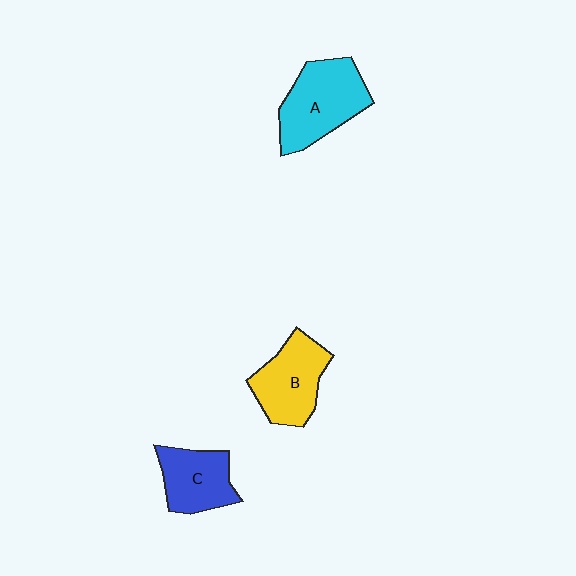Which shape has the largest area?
Shape A (cyan).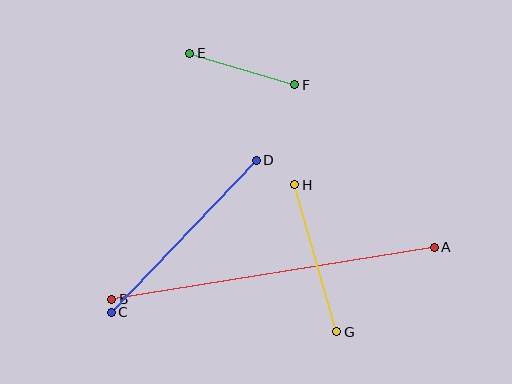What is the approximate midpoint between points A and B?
The midpoint is at approximately (273, 273) pixels.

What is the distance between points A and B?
The distance is approximately 326 pixels.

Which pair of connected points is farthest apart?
Points A and B are farthest apart.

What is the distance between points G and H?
The distance is approximately 153 pixels.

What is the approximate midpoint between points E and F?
The midpoint is at approximately (242, 69) pixels.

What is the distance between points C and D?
The distance is approximately 210 pixels.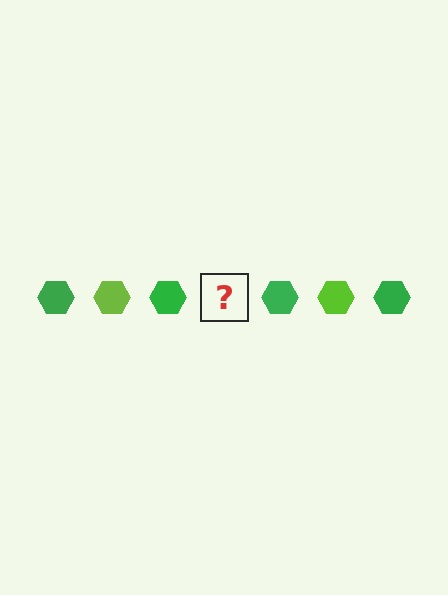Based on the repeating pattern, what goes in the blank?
The blank should be a lime hexagon.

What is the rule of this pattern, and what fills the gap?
The rule is that the pattern cycles through green, lime hexagons. The gap should be filled with a lime hexagon.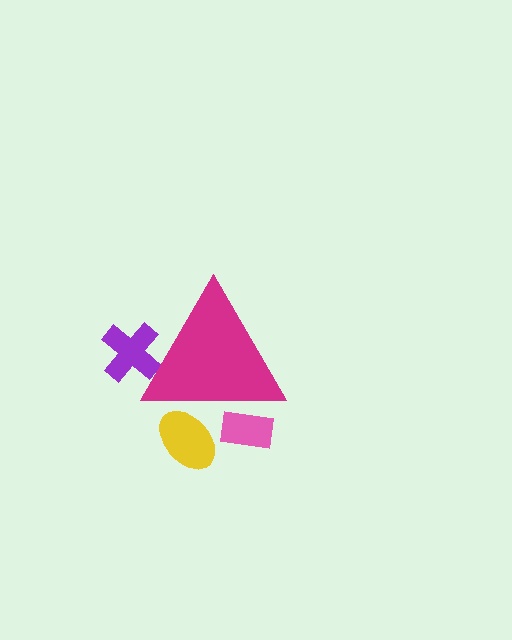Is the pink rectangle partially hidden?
Yes, the pink rectangle is partially hidden behind the magenta triangle.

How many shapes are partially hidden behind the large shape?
3 shapes are partially hidden.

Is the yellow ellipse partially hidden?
Yes, the yellow ellipse is partially hidden behind the magenta triangle.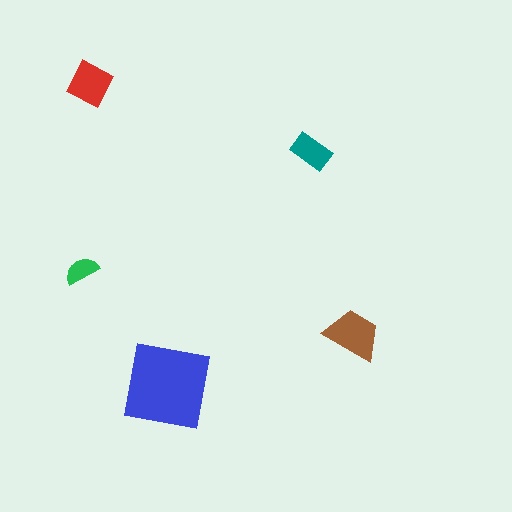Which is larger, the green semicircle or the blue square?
The blue square.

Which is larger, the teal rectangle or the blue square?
The blue square.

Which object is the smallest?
The green semicircle.